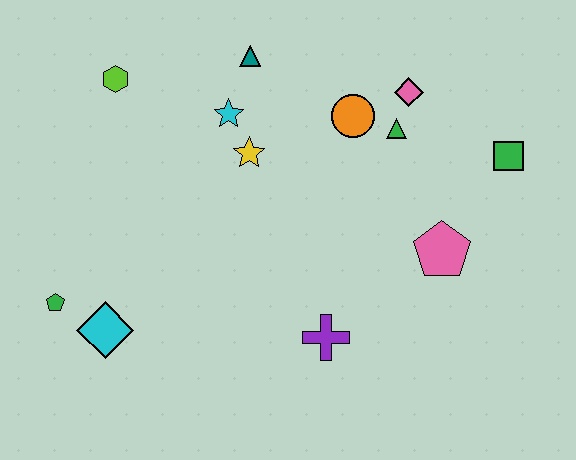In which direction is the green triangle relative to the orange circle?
The green triangle is to the right of the orange circle.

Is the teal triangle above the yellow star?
Yes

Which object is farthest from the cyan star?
The green square is farthest from the cyan star.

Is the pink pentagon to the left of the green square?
Yes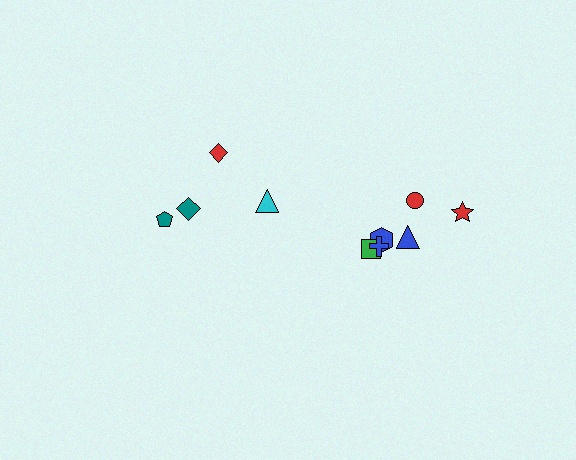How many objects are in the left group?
There are 4 objects.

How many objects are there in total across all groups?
There are 10 objects.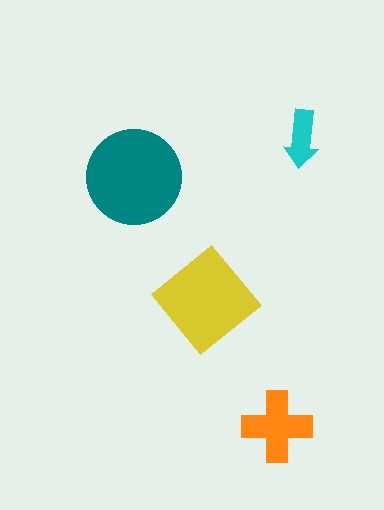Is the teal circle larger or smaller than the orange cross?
Larger.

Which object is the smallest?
The cyan arrow.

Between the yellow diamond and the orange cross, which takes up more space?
The yellow diamond.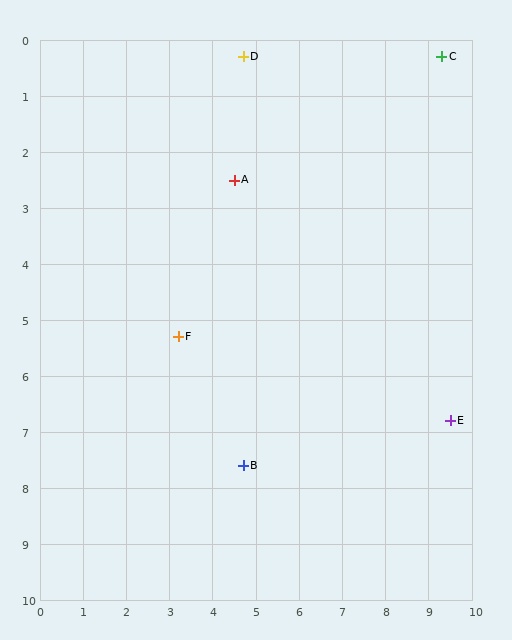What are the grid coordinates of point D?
Point D is at approximately (4.7, 0.3).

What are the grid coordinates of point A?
Point A is at approximately (4.5, 2.5).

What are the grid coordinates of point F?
Point F is at approximately (3.2, 5.3).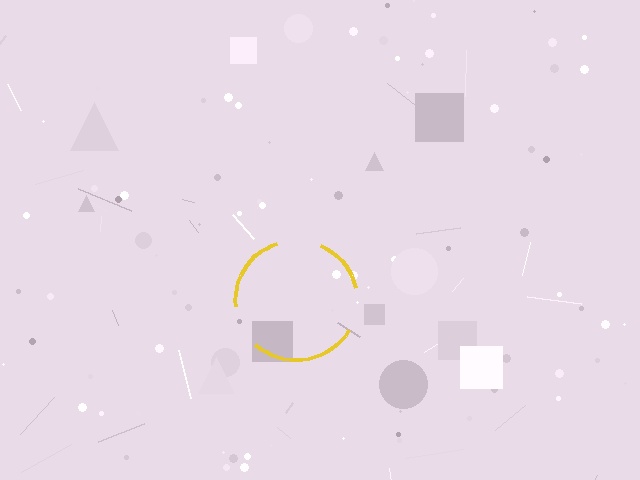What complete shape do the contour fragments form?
The contour fragments form a circle.